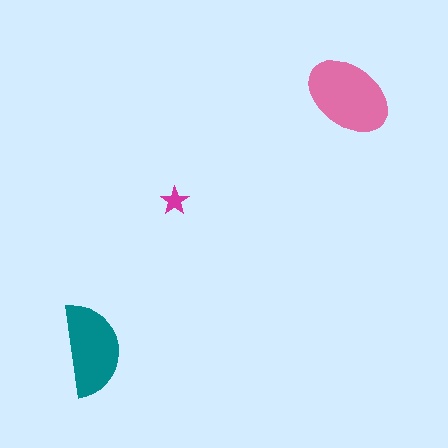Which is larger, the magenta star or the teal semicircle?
The teal semicircle.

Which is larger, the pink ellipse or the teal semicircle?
The pink ellipse.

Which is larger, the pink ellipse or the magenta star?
The pink ellipse.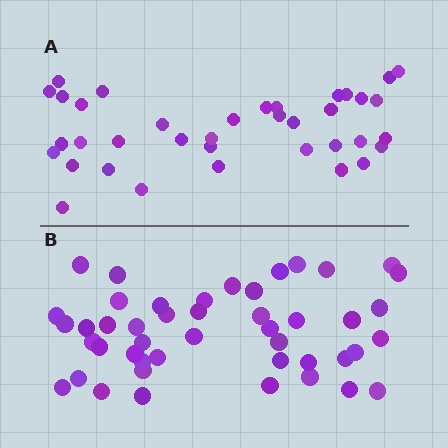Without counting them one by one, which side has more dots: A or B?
Region B (the bottom region) has more dots.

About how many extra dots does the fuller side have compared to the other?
Region B has roughly 8 or so more dots than region A.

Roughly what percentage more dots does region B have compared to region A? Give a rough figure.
About 25% more.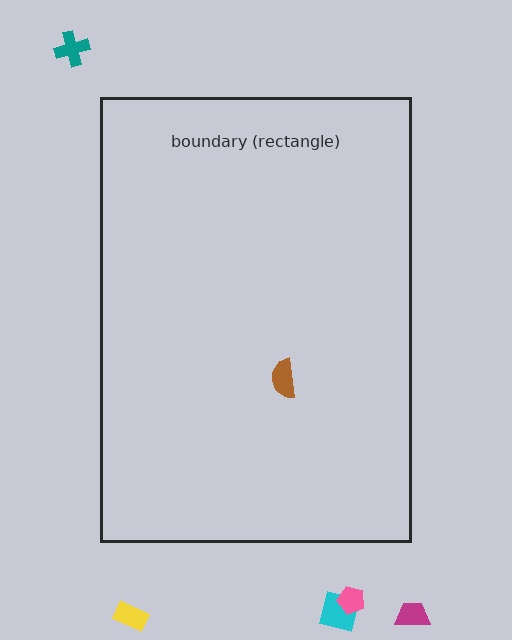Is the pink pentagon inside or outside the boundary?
Outside.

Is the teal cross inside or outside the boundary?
Outside.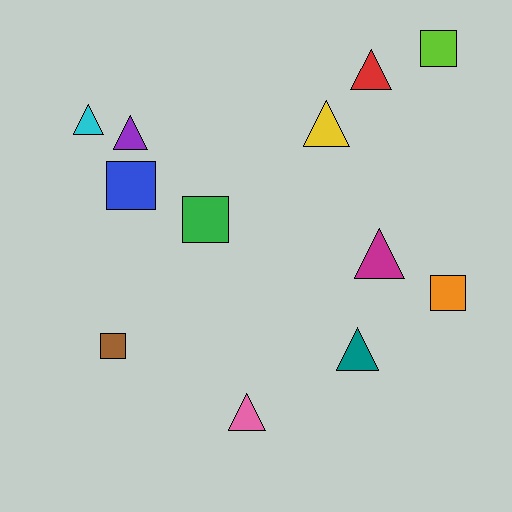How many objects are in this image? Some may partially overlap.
There are 12 objects.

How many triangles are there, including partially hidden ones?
There are 7 triangles.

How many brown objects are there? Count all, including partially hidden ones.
There is 1 brown object.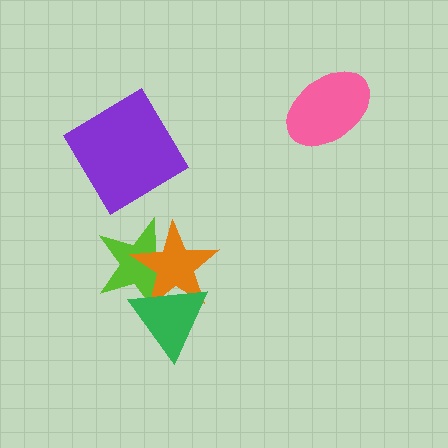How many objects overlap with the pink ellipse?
0 objects overlap with the pink ellipse.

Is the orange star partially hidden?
Yes, it is partially covered by another shape.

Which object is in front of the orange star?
The green triangle is in front of the orange star.